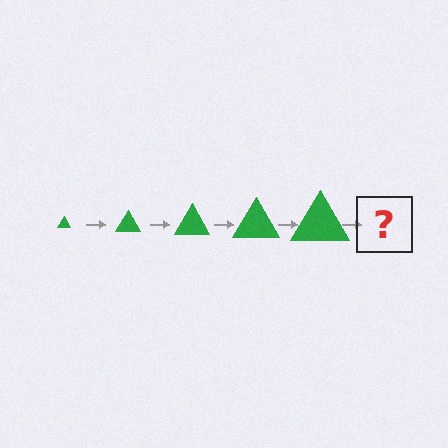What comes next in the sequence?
The next element should be a green triangle, larger than the previous one.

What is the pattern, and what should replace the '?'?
The pattern is that the triangle gets progressively larger each step. The '?' should be a green triangle, larger than the previous one.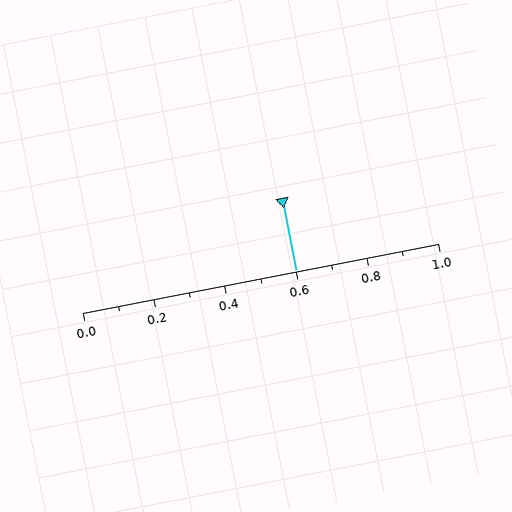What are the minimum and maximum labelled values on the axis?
The axis runs from 0.0 to 1.0.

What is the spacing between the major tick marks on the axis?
The major ticks are spaced 0.2 apart.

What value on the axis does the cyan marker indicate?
The marker indicates approximately 0.6.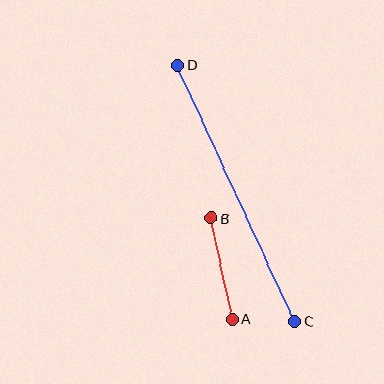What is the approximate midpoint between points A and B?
The midpoint is at approximately (222, 269) pixels.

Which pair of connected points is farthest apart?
Points C and D are farthest apart.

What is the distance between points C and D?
The distance is approximately 282 pixels.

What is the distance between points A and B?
The distance is approximately 104 pixels.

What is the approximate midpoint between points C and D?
The midpoint is at approximately (236, 193) pixels.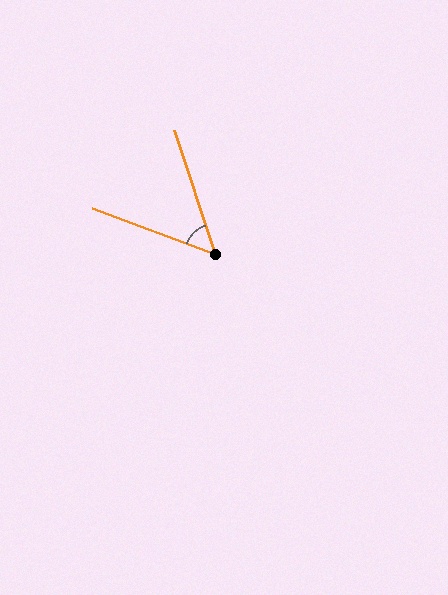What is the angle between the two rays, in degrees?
Approximately 51 degrees.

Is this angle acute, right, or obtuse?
It is acute.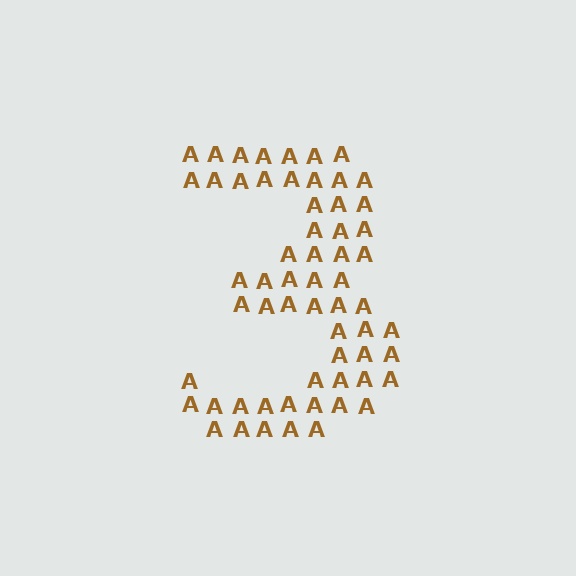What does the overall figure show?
The overall figure shows the digit 3.